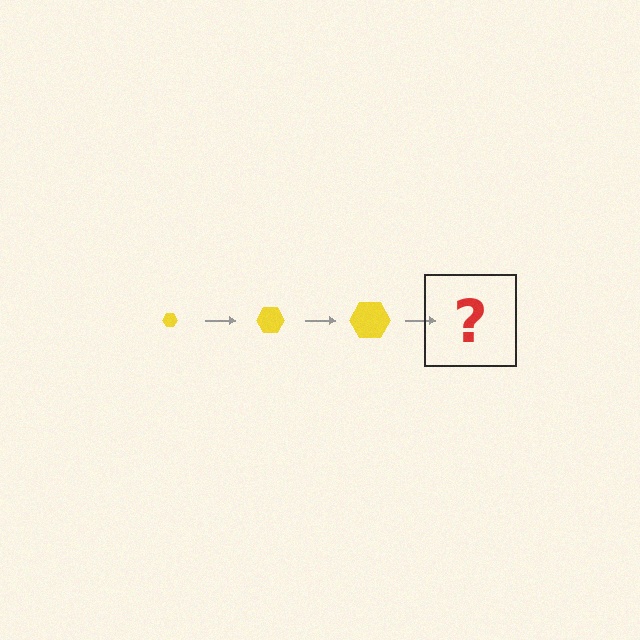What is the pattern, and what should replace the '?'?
The pattern is that the hexagon gets progressively larger each step. The '?' should be a yellow hexagon, larger than the previous one.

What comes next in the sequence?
The next element should be a yellow hexagon, larger than the previous one.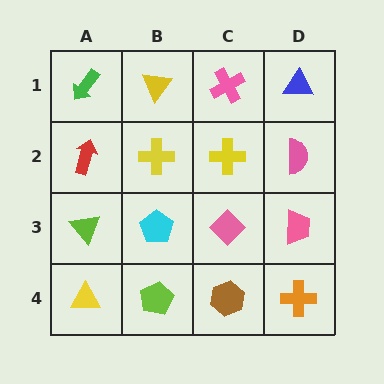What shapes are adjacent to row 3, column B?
A yellow cross (row 2, column B), a lime pentagon (row 4, column B), a lime triangle (row 3, column A), a pink diamond (row 3, column C).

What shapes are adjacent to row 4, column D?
A pink trapezoid (row 3, column D), a brown hexagon (row 4, column C).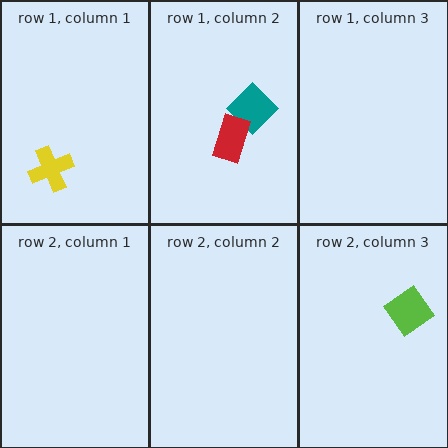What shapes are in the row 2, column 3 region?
The lime diamond.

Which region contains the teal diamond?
The row 1, column 2 region.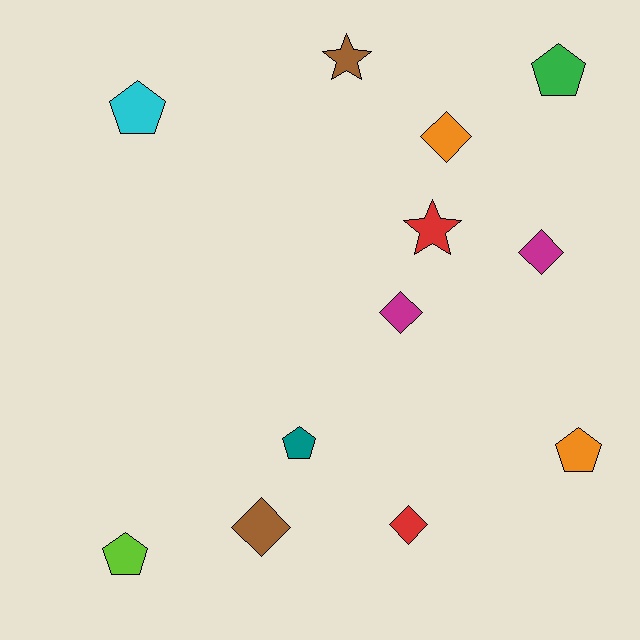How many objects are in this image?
There are 12 objects.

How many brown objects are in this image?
There are 2 brown objects.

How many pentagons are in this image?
There are 5 pentagons.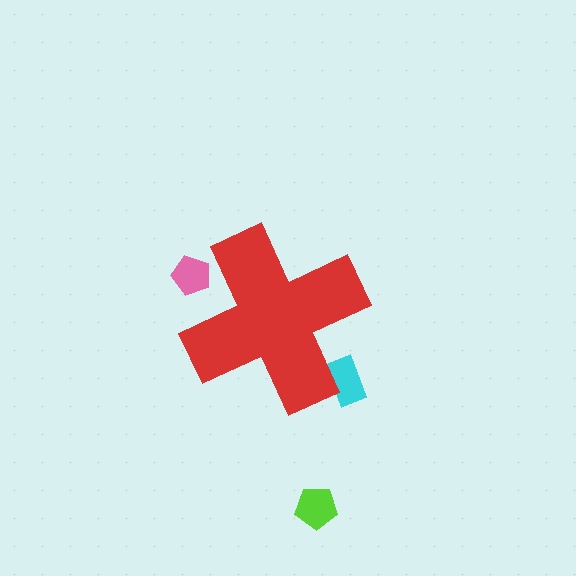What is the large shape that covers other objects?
A red cross.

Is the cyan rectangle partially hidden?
Yes, the cyan rectangle is partially hidden behind the red cross.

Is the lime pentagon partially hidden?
No, the lime pentagon is fully visible.